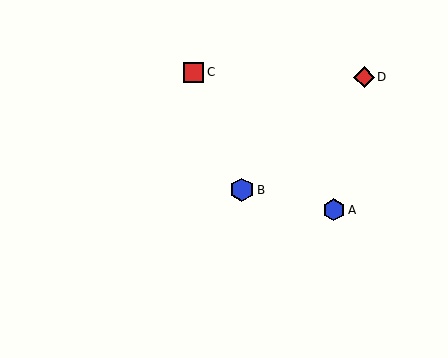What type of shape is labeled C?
Shape C is a red square.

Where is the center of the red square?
The center of the red square is at (194, 72).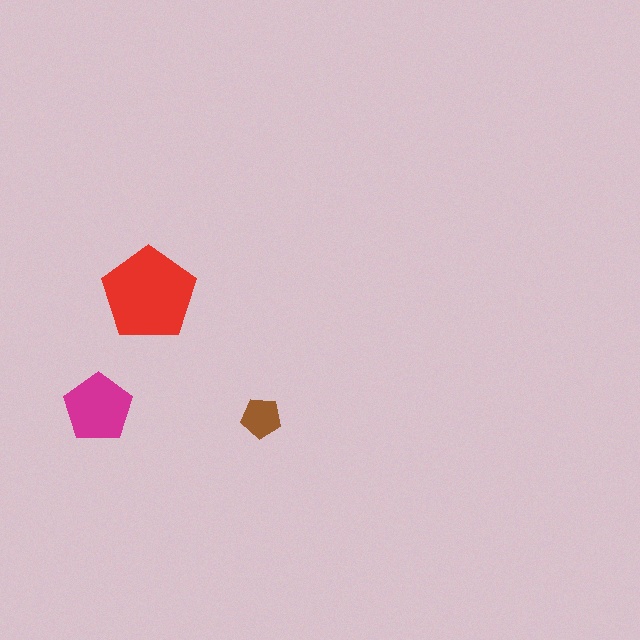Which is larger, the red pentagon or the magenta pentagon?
The red one.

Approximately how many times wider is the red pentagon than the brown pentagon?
About 2.5 times wider.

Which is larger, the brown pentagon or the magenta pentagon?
The magenta one.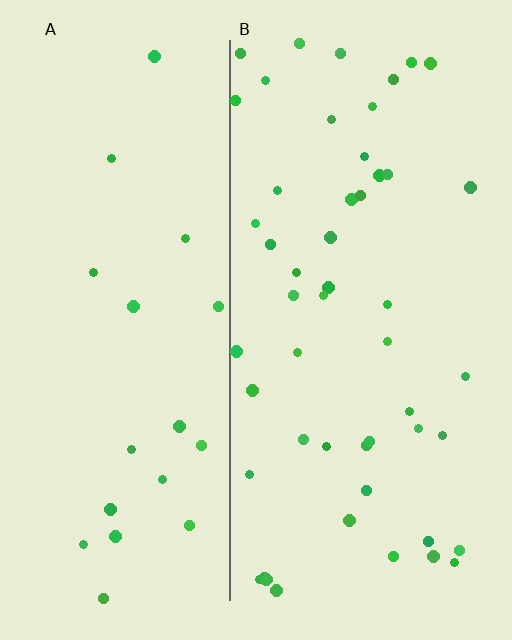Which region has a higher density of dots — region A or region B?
B (the right).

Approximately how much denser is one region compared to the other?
Approximately 2.5× — region B over region A.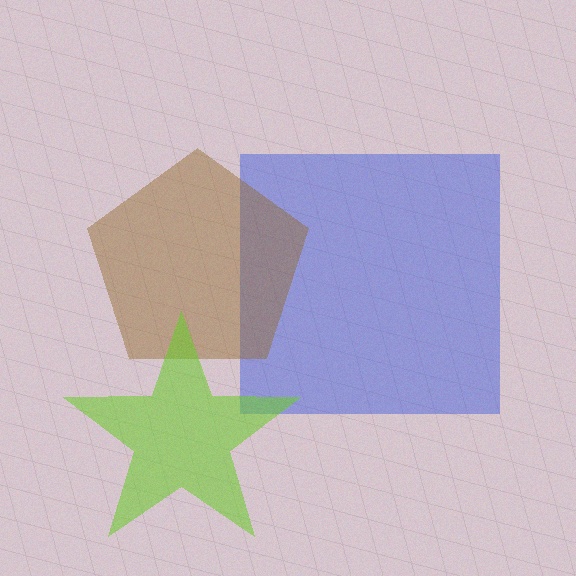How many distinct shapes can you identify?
There are 3 distinct shapes: a blue square, a brown pentagon, a lime star.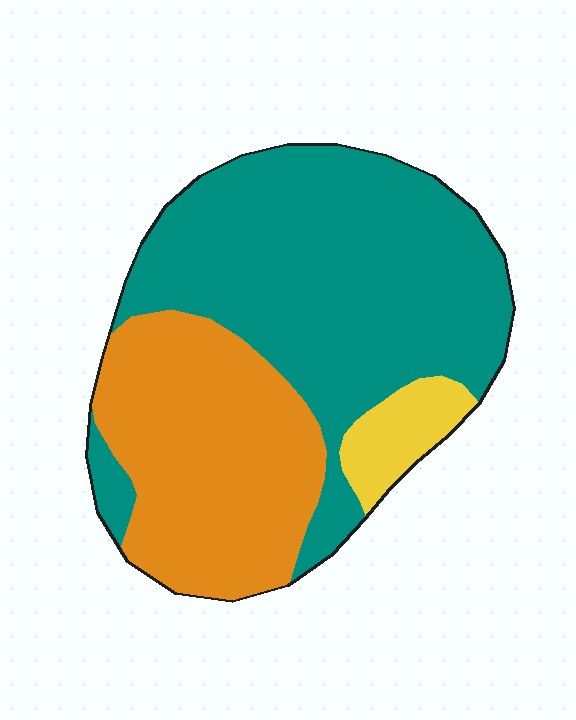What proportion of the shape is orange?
Orange covers around 35% of the shape.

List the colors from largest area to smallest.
From largest to smallest: teal, orange, yellow.